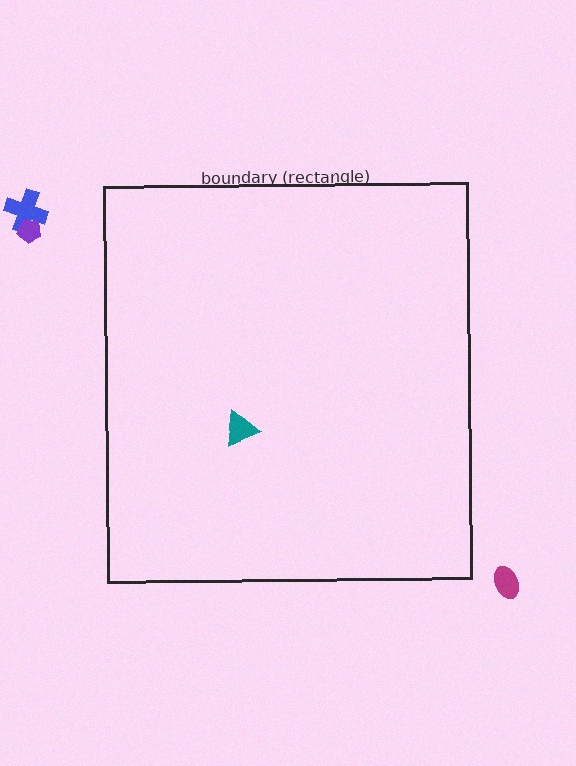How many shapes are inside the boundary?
1 inside, 3 outside.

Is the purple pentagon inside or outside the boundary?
Outside.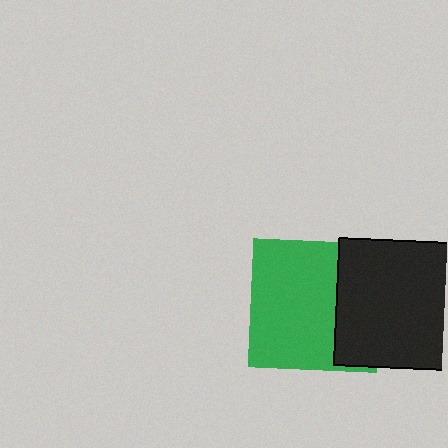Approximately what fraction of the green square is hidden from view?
Roughly 33% of the green square is hidden behind the black square.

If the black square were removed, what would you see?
You would see the complete green square.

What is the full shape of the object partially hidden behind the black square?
The partially hidden object is a green square.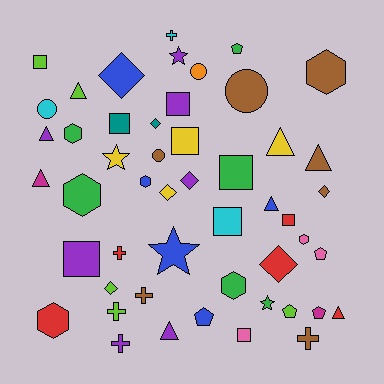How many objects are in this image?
There are 50 objects.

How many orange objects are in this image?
There is 1 orange object.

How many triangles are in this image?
There are 8 triangles.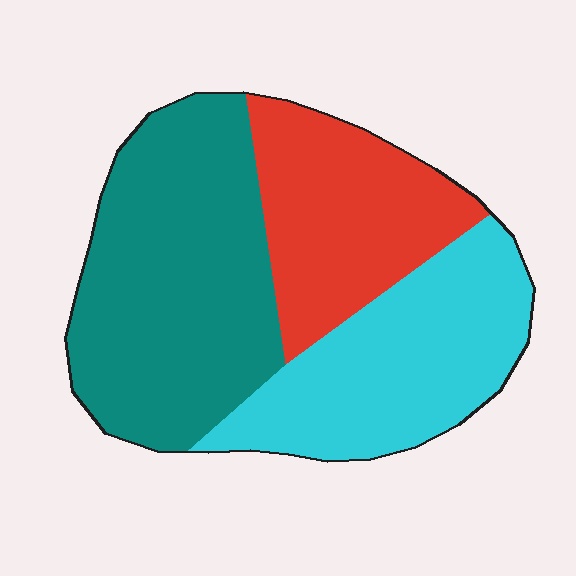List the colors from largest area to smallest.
From largest to smallest: teal, cyan, red.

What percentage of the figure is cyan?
Cyan takes up about one third (1/3) of the figure.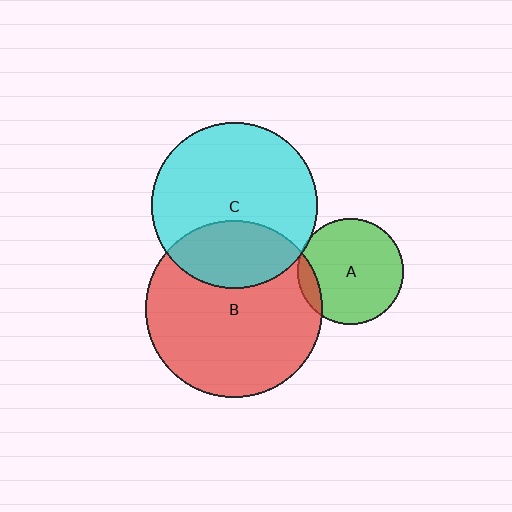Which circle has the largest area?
Circle B (red).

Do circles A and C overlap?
Yes.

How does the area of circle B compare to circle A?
Approximately 2.8 times.